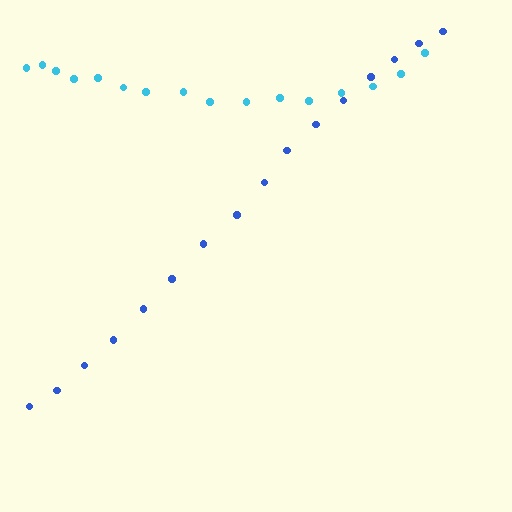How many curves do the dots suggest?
There are 2 distinct paths.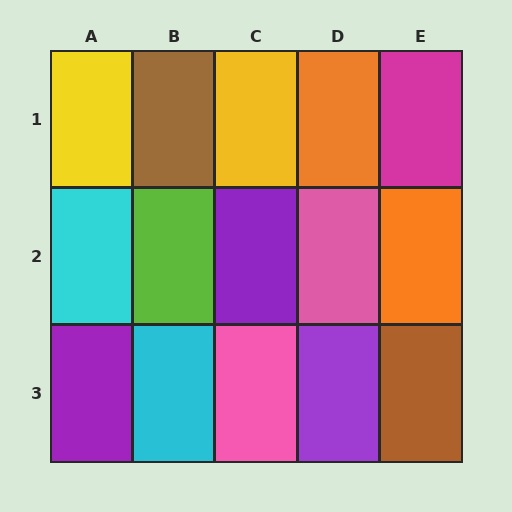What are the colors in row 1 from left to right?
Yellow, brown, yellow, orange, magenta.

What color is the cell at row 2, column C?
Purple.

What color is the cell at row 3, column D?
Purple.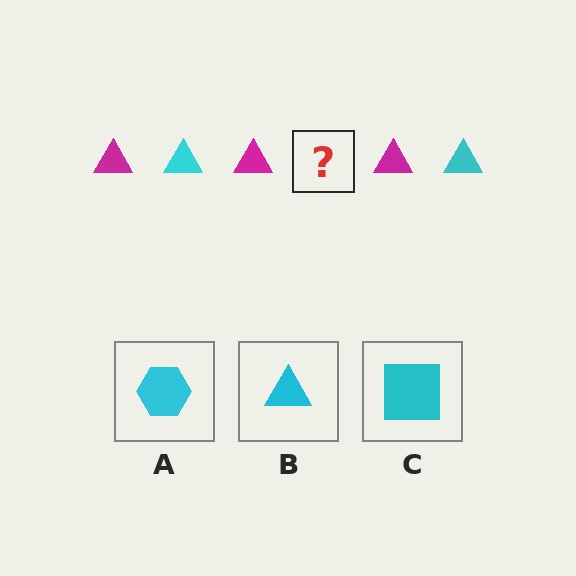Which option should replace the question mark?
Option B.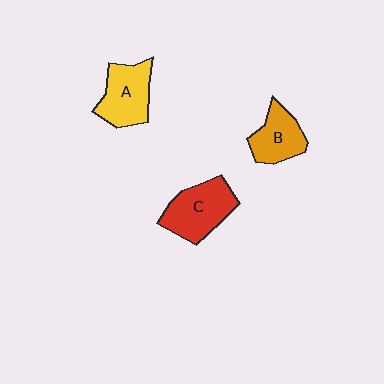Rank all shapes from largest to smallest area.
From largest to smallest: C (red), A (yellow), B (orange).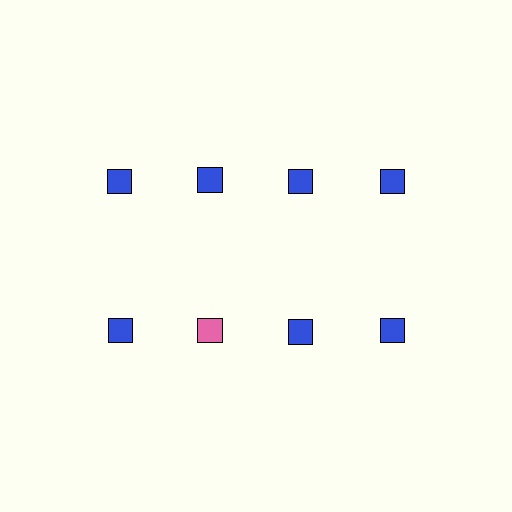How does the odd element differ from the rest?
It has a different color: pink instead of blue.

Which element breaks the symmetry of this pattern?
The pink square in the second row, second from left column breaks the symmetry. All other shapes are blue squares.